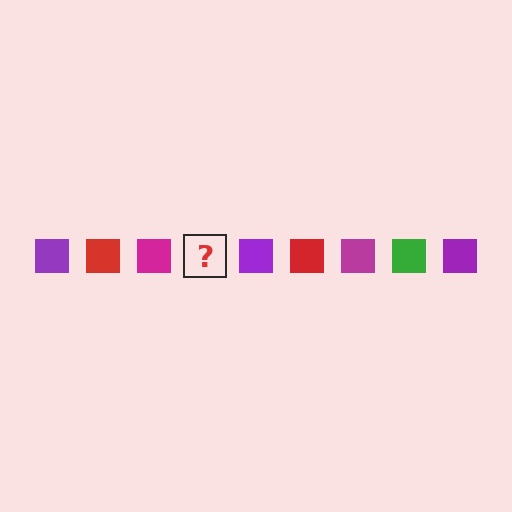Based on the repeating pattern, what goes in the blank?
The blank should be a green square.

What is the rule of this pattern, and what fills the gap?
The rule is that the pattern cycles through purple, red, magenta, green squares. The gap should be filled with a green square.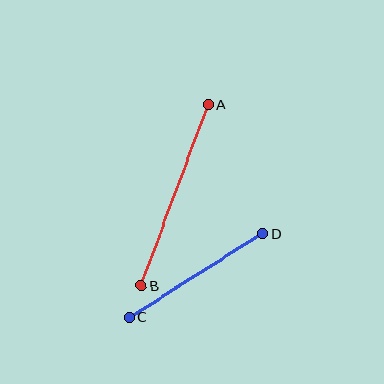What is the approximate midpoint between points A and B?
The midpoint is at approximately (174, 195) pixels.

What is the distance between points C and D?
The distance is approximately 158 pixels.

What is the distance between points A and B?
The distance is approximately 193 pixels.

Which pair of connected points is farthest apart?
Points A and B are farthest apart.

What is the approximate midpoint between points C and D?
The midpoint is at approximately (196, 275) pixels.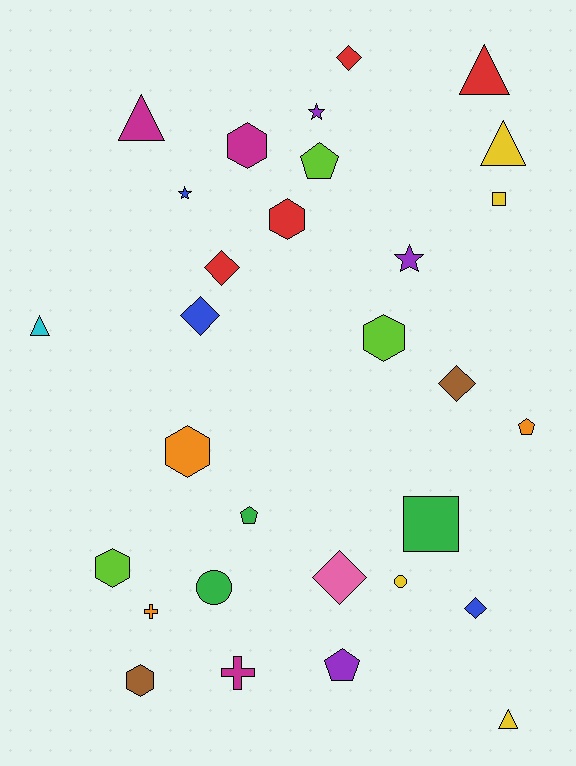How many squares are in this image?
There are 2 squares.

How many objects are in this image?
There are 30 objects.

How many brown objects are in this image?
There are 2 brown objects.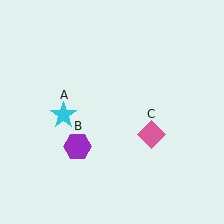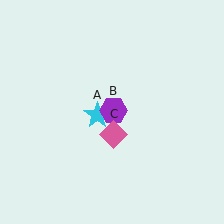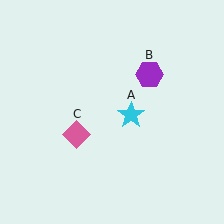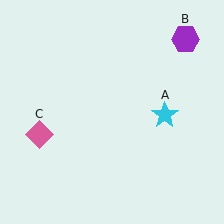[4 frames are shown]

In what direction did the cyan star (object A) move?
The cyan star (object A) moved right.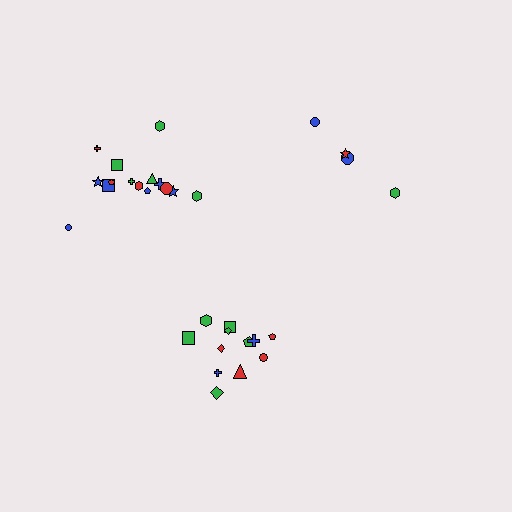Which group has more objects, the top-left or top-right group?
The top-left group.